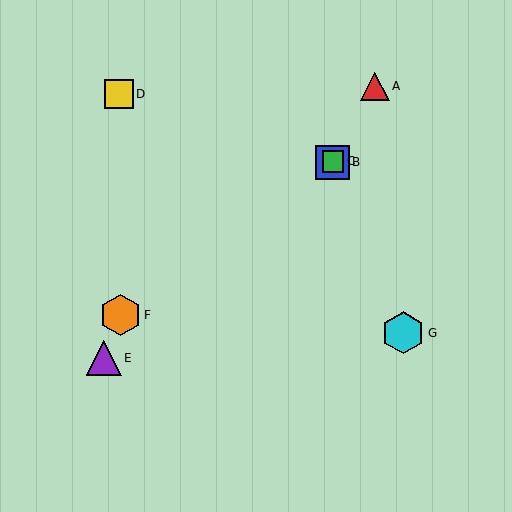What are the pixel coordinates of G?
Object G is at (403, 333).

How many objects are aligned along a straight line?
3 objects (A, B, C) are aligned along a straight line.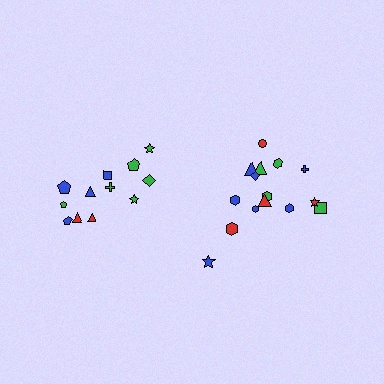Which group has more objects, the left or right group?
The right group.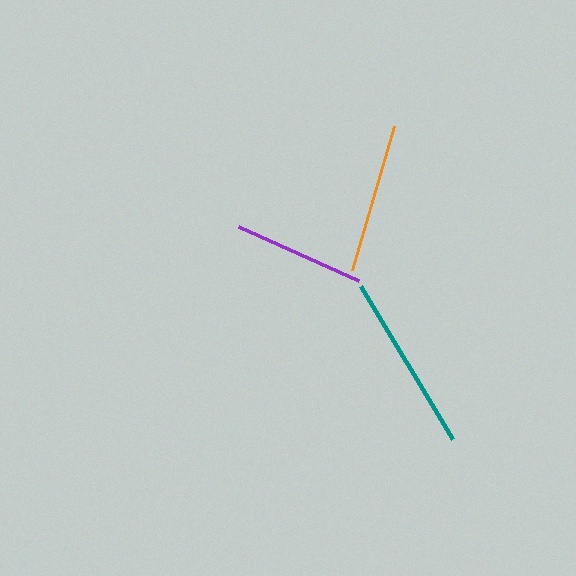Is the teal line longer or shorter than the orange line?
The teal line is longer than the orange line.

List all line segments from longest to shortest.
From longest to shortest: teal, orange, purple.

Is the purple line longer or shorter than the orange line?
The orange line is longer than the purple line.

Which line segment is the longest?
The teal line is the longest at approximately 179 pixels.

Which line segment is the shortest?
The purple line is the shortest at approximately 132 pixels.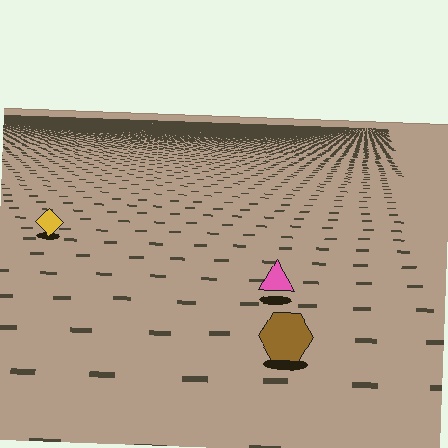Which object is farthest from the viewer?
The yellow diamond is farthest from the viewer. It appears smaller and the ground texture around it is denser.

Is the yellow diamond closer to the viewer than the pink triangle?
No. The pink triangle is closer — you can tell from the texture gradient: the ground texture is coarser near it.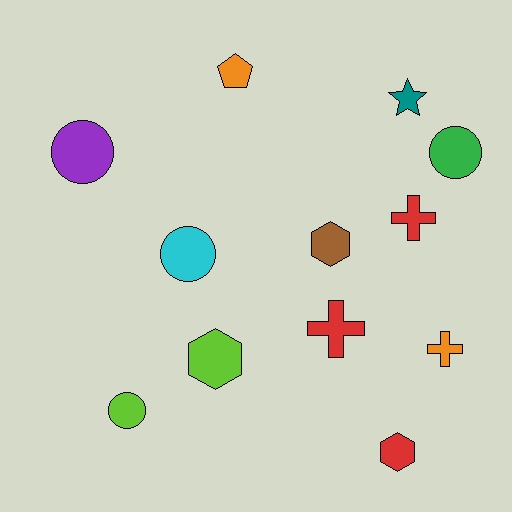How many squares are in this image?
There are no squares.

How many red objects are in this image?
There are 3 red objects.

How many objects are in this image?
There are 12 objects.